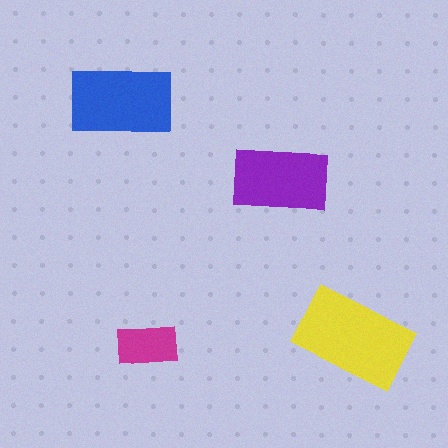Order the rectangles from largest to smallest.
the yellow one, the blue one, the purple one, the magenta one.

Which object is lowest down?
The magenta rectangle is bottommost.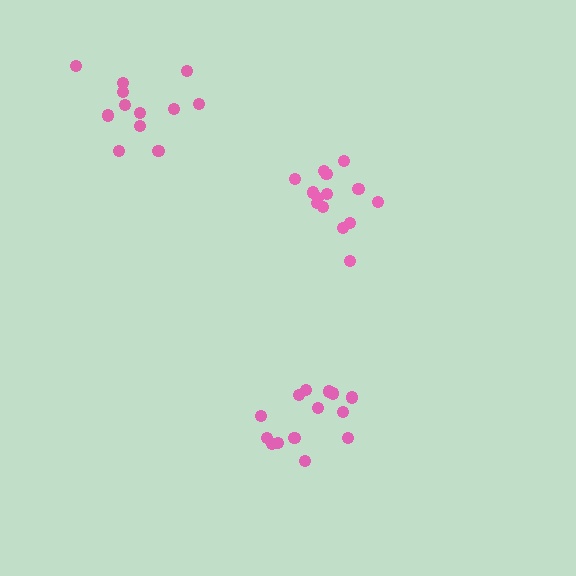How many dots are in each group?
Group 1: 14 dots, Group 2: 14 dots, Group 3: 12 dots (40 total).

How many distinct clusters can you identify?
There are 3 distinct clusters.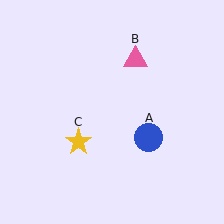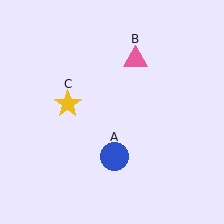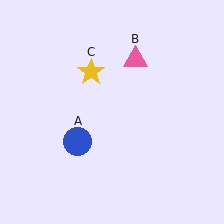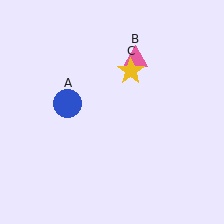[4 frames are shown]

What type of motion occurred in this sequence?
The blue circle (object A), yellow star (object C) rotated clockwise around the center of the scene.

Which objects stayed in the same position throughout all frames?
Pink triangle (object B) remained stationary.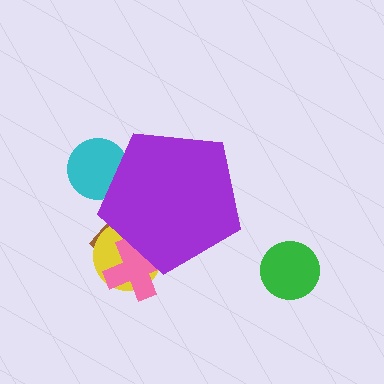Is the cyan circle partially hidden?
Yes, the cyan circle is partially hidden behind the purple pentagon.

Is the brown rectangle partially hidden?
Yes, the brown rectangle is partially hidden behind the purple pentagon.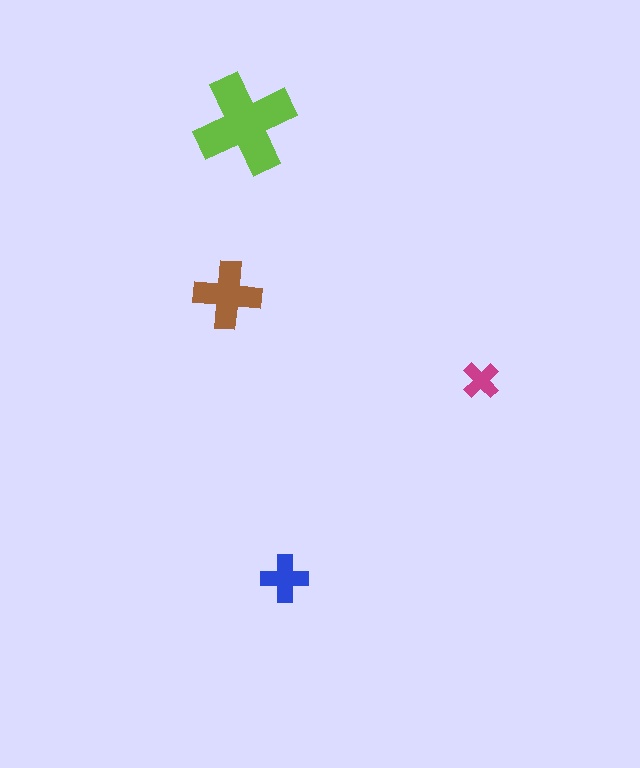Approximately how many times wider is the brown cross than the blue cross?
About 1.5 times wider.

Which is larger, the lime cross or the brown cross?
The lime one.